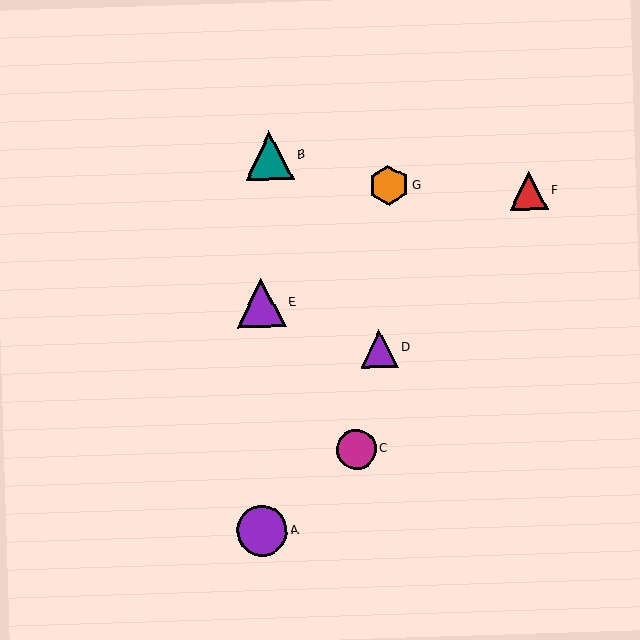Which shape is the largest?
The purple circle (labeled A) is the largest.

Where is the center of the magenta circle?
The center of the magenta circle is at (356, 449).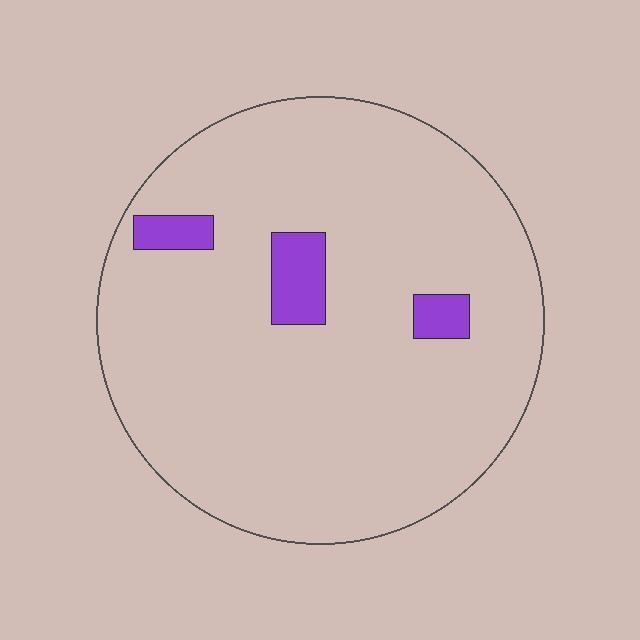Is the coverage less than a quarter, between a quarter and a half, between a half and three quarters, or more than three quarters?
Less than a quarter.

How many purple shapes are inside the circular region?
3.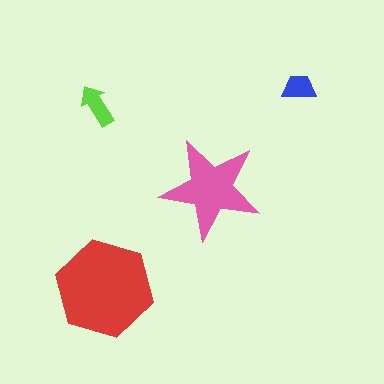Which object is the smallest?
The blue trapezoid.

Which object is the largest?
The red hexagon.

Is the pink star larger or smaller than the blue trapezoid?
Larger.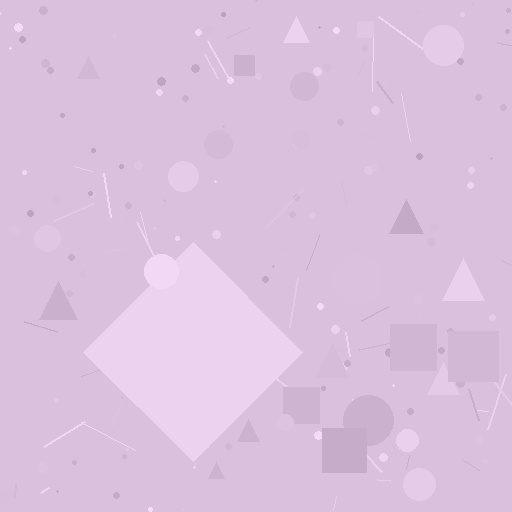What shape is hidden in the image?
A diamond is hidden in the image.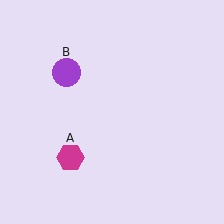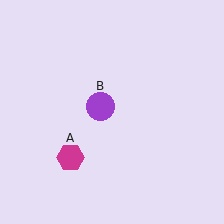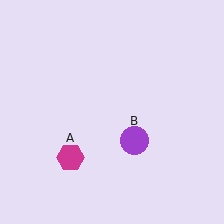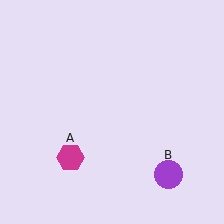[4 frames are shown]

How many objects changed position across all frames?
1 object changed position: purple circle (object B).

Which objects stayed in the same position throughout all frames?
Magenta hexagon (object A) remained stationary.